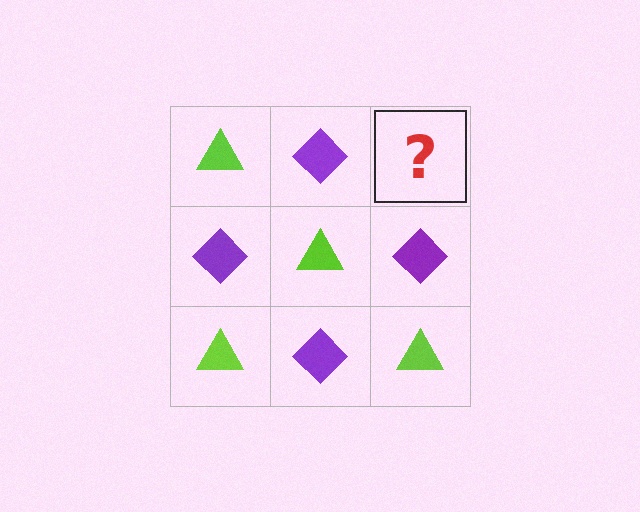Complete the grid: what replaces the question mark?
The question mark should be replaced with a lime triangle.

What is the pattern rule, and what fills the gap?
The rule is that it alternates lime triangle and purple diamond in a checkerboard pattern. The gap should be filled with a lime triangle.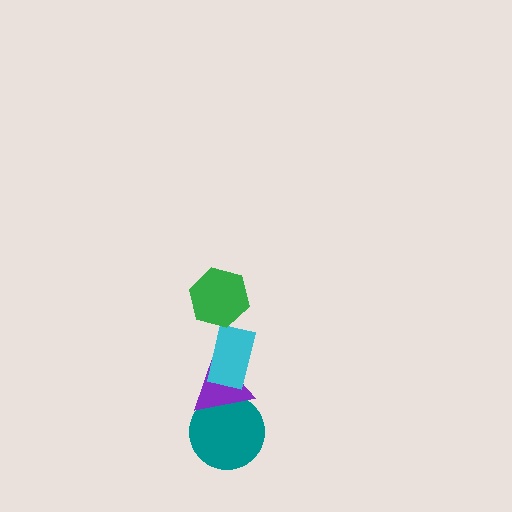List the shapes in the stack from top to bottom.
From top to bottom: the green hexagon, the cyan rectangle, the purple triangle, the teal circle.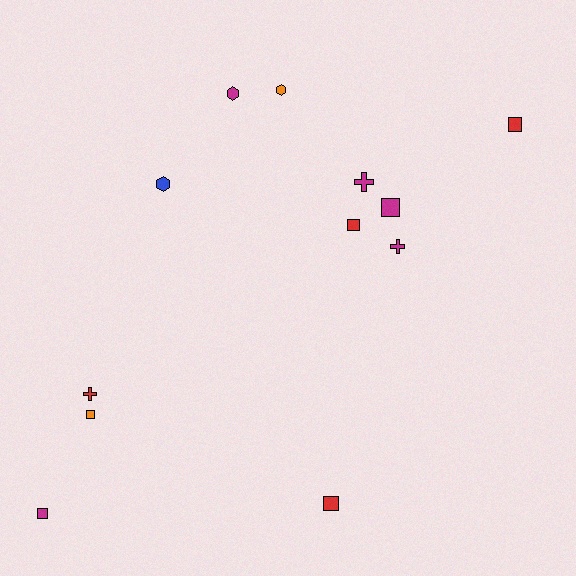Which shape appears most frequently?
Square, with 6 objects.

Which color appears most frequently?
Magenta, with 5 objects.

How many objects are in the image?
There are 12 objects.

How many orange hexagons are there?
There is 1 orange hexagon.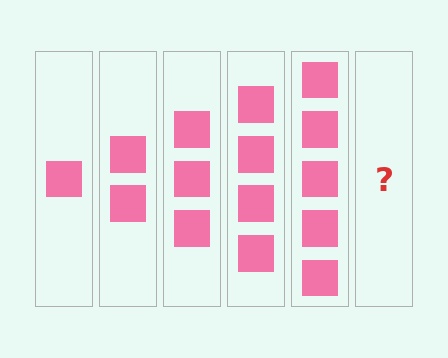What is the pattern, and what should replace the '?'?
The pattern is that each step adds one more square. The '?' should be 6 squares.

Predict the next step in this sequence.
The next step is 6 squares.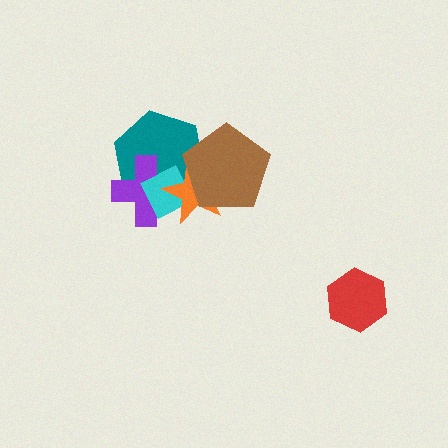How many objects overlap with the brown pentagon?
3 objects overlap with the brown pentagon.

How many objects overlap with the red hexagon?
0 objects overlap with the red hexagon.